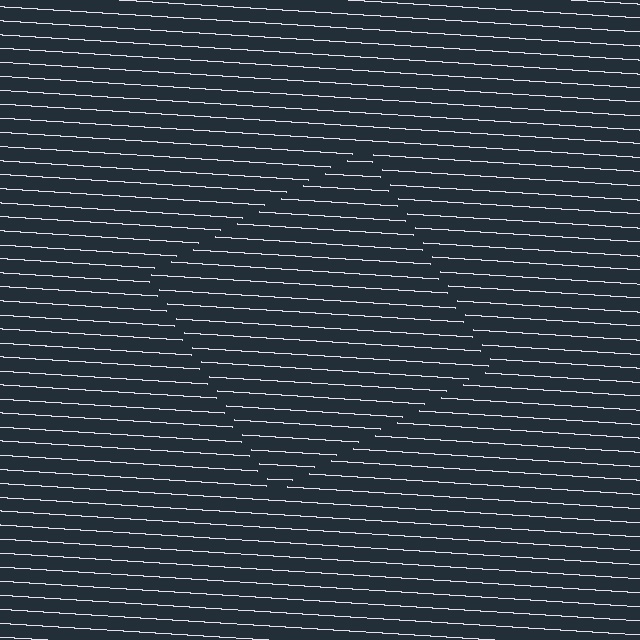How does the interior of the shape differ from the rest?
The interior of the shape contains the same grating, shifted by half a period — the contour is defined by the phase discontinuity where line-ends from the inner and outer gratings abut.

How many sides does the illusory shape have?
4 sides — the line-ends trace a square.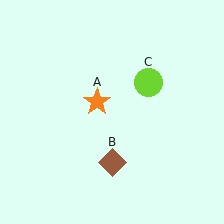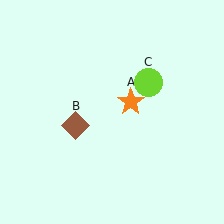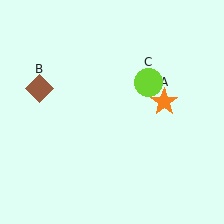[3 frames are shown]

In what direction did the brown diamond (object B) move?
The brown diamond (object B) moved up and to the left.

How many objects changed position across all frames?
2 objects changed position: orange star (object A), brown diamond (object B).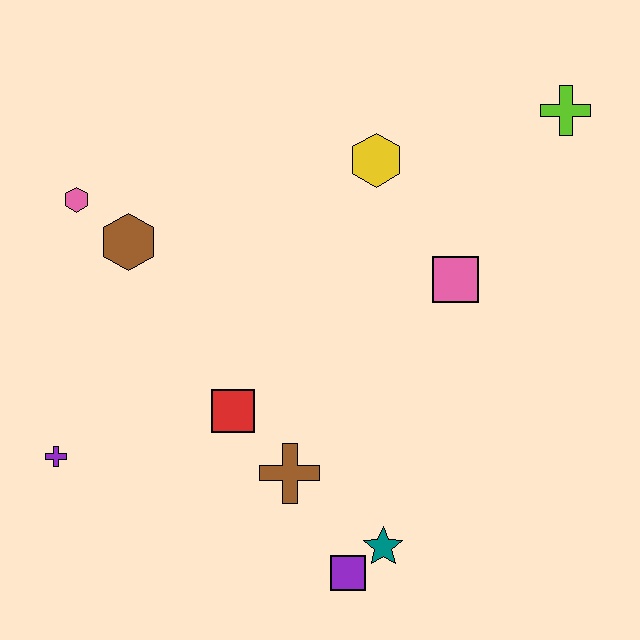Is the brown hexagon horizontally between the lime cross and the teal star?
No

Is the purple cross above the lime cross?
No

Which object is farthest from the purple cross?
The lime cross is farthest from the purple cross.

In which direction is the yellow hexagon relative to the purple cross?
The yellow hexagon is to the right of the purple cross.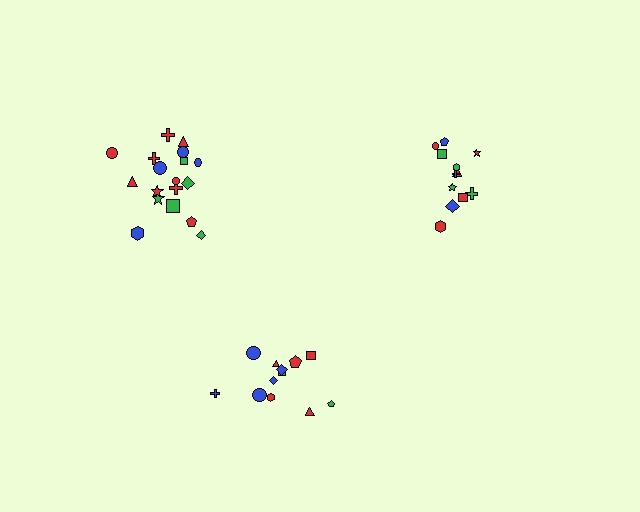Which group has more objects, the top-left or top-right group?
The top-left group.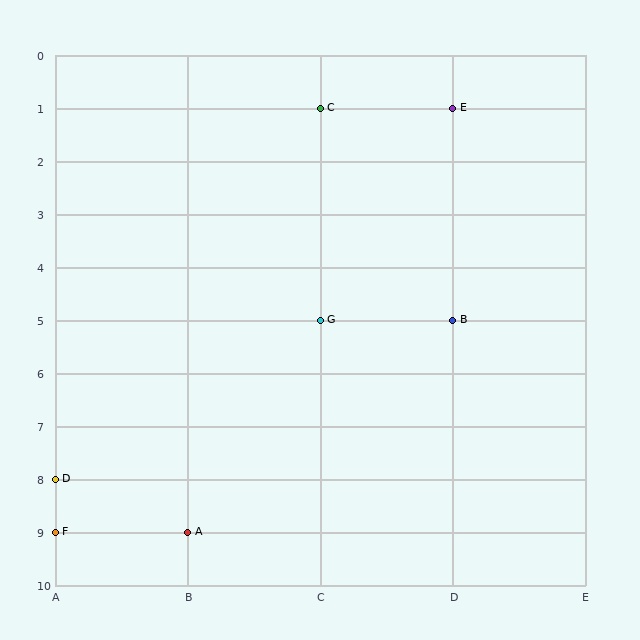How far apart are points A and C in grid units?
Points A and C are 1 column and 8 rows apart (about 8.1 grid units diagonally).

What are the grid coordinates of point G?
Point G is at grid coordinates (C, 5).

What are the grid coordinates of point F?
Point F is at grid coordinates (A, 9).